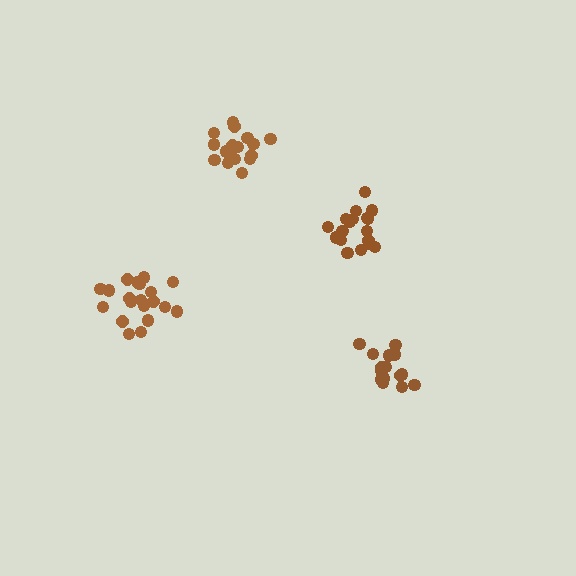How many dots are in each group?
Group 1: 20 dots, Group 2: 15 dots, Group 3: 18 dots, Group 4: 17 dots (70 total).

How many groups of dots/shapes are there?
There are 4 groups.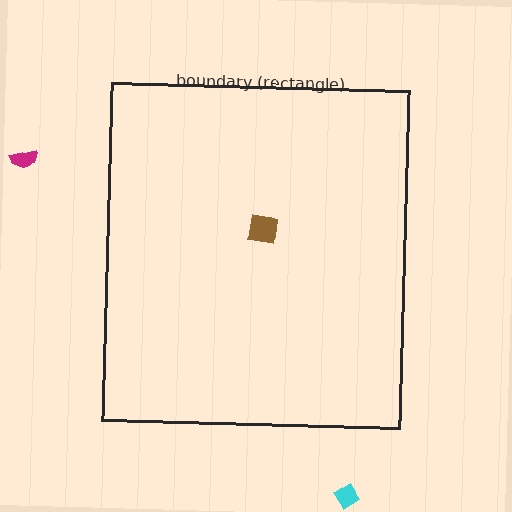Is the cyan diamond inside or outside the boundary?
Outside.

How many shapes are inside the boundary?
1 inside, 2 outside.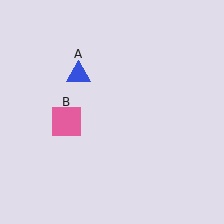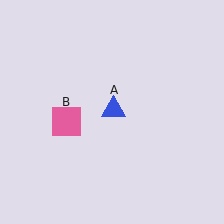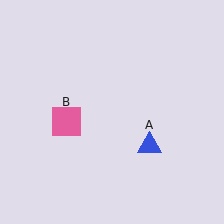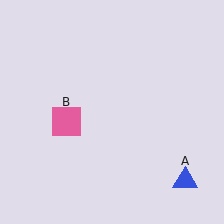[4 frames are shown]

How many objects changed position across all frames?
1 object changed position: blue triangle (object A).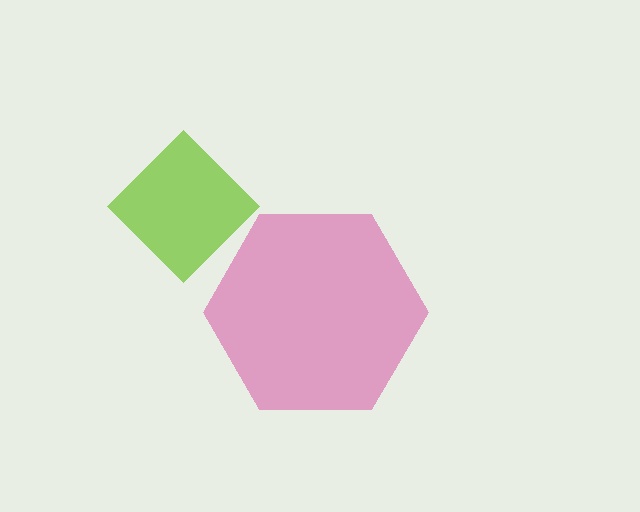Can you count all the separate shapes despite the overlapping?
Yes, there are 2 separate shapes.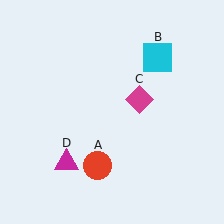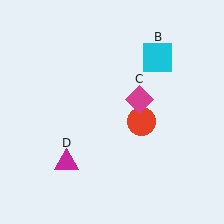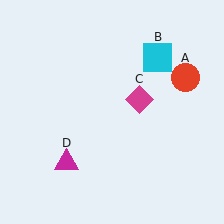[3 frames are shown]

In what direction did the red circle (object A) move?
The red circle (object A) moved up and to the right.